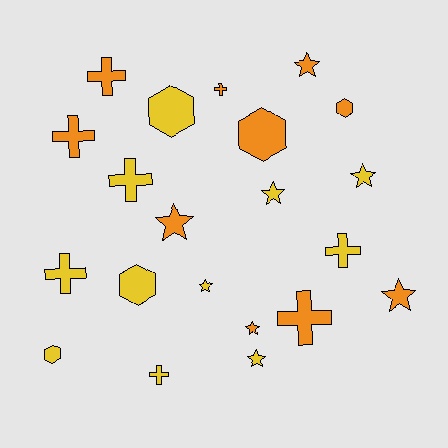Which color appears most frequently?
Yellow, with 11 objects.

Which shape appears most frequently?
Star, with 8 objects.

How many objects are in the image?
There are 21 objects.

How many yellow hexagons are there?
There are 3 yellow hexagons.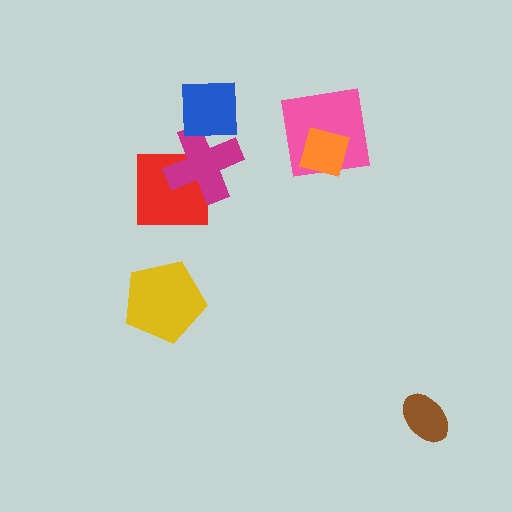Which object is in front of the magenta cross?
The blue square is in front of the magenta cross.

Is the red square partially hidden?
Yes, it is partially covered by another shape.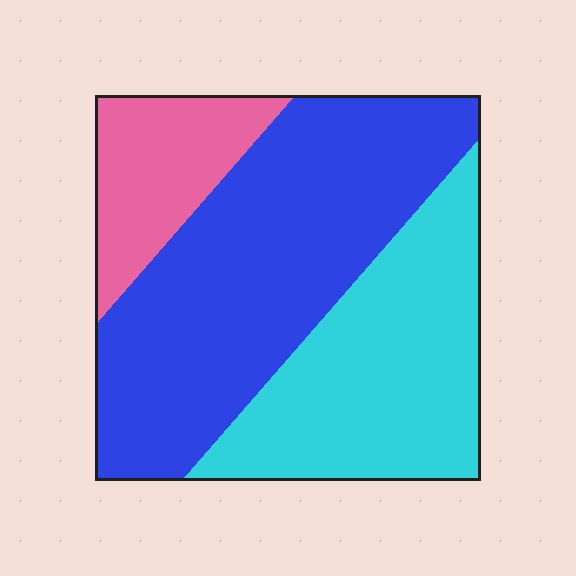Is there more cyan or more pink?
Cyan.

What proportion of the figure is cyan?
Cyan covers about 35% of the figure.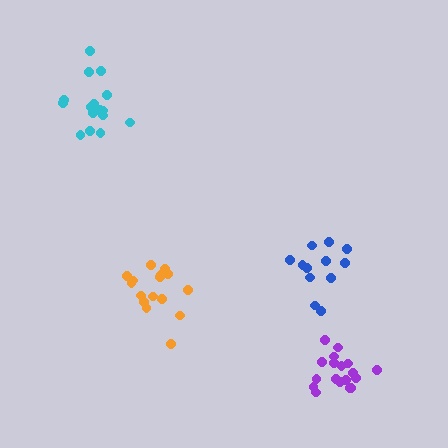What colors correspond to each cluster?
The clusters are colored: orange, blue, purple, cyan.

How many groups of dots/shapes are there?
There are 4 groups.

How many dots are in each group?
Group 1: 16 dots, Group 2: 12 dots, Group 3: 18 dots, Group 4: 17 dots (63 total).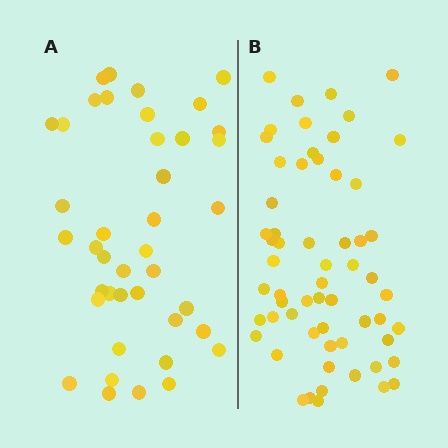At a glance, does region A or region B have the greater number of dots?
Region B (the right region) has more dots.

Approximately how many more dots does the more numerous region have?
Region B has approximately 20 more dots than region A.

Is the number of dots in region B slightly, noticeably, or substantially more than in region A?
Region B has substantially more. The ratio is roughly 1.5 to 1.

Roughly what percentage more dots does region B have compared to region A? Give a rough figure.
About 45% more.